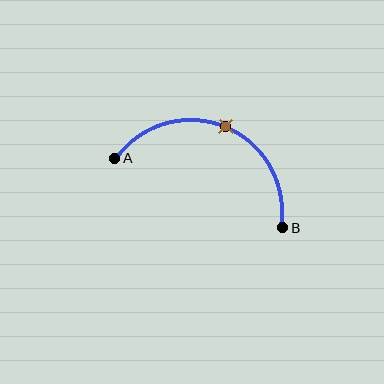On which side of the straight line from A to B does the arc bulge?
The arc bulges above the straight line connecting A and B.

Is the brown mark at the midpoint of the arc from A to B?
Yes. The brown mark lies on the arc at equal arc-length from both A and B — it is the arc midpoint.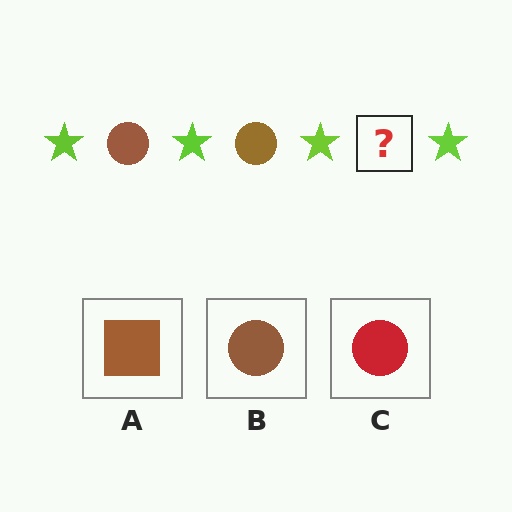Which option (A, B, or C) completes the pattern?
B.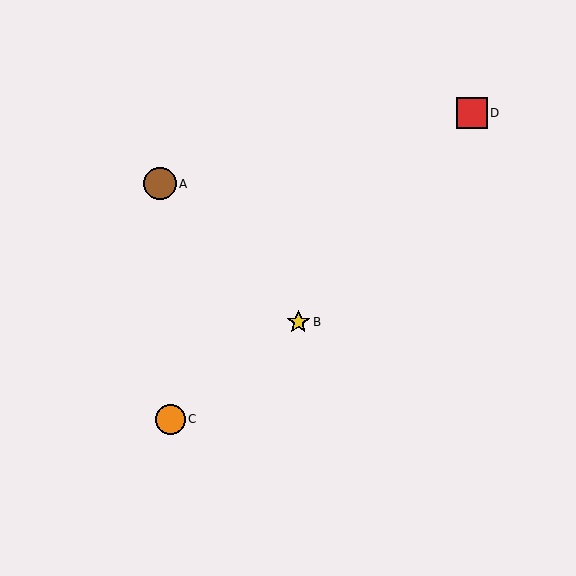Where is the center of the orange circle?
The center of the orange circle is at (170, 419).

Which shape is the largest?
The brown circle (labeled A) is the largest.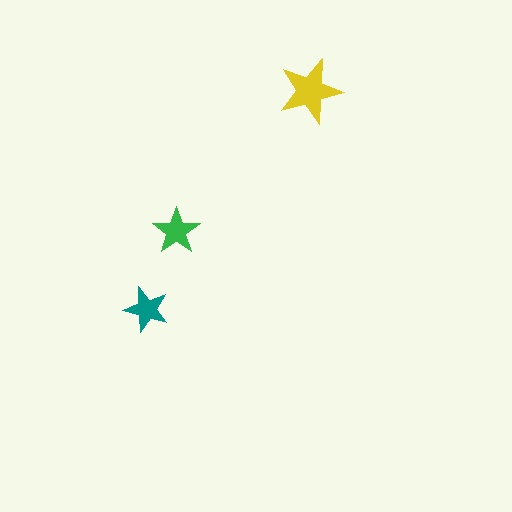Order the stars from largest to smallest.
the yellow one, the green one, the teal one.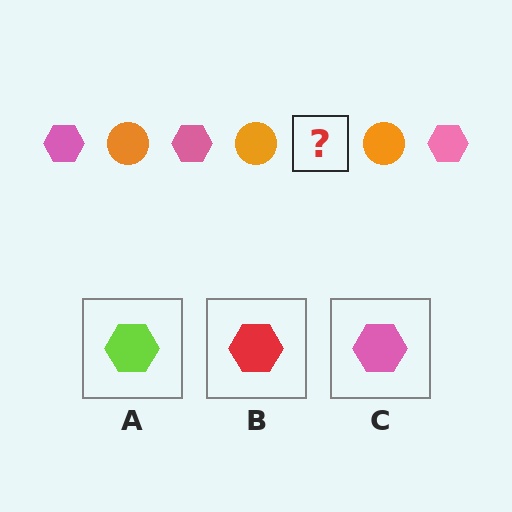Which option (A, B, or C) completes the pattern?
C.